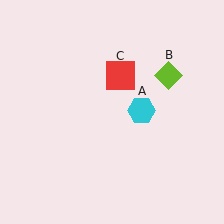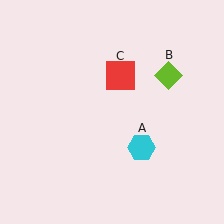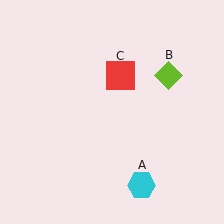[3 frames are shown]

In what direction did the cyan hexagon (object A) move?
The cyan hexagon (object A) moved down.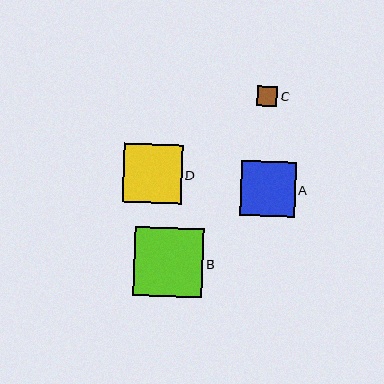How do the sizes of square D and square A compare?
Square D and square A are approximately the same size.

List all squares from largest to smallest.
From largest to smallest: B, D, A, C.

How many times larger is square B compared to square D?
Square B is approximately 1.2 times the size of square D.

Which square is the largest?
Square B is the largest with a size of approximately 69 pixels.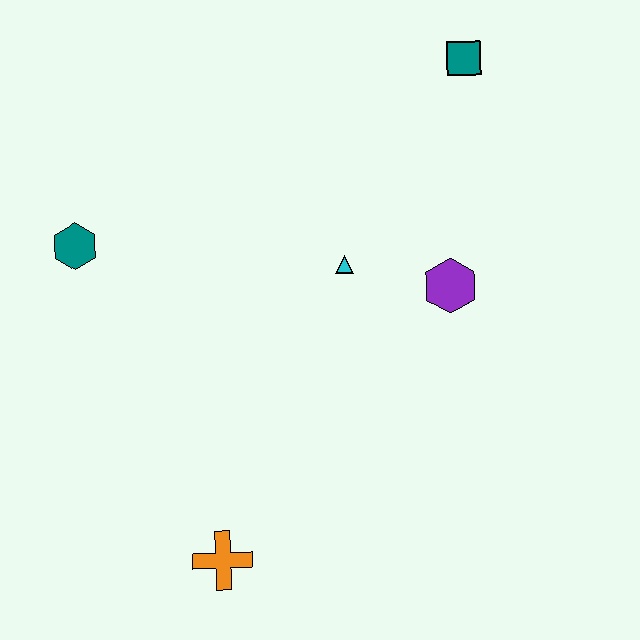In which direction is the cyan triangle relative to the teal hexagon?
The cyan triangle is to the right of the teal hexagon.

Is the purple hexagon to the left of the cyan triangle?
No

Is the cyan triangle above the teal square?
No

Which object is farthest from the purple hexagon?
The teal hexagon is farthest from the purple hexagon.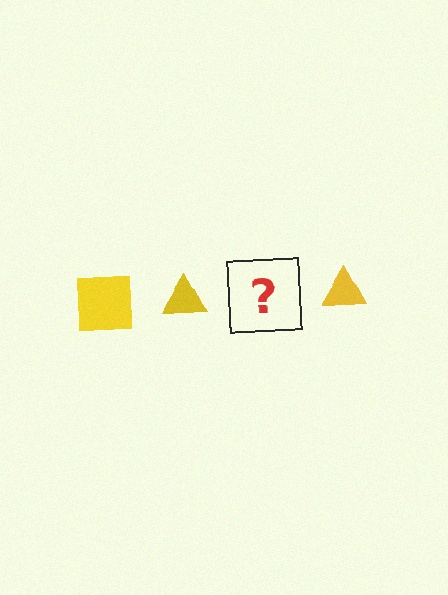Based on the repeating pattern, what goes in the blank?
The blank should be a yellow square.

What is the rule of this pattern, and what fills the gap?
The rule is that the pattern cycles through square, triangle shapes in yellow. The gap should be filled with a yellow square.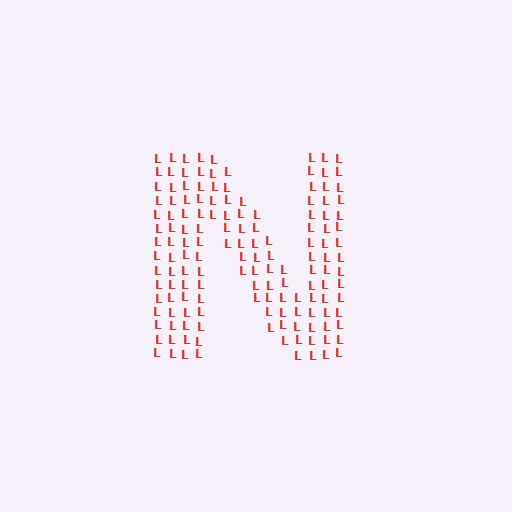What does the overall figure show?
The overall figure shows the letter N.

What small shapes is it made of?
It is made of small letter L's.